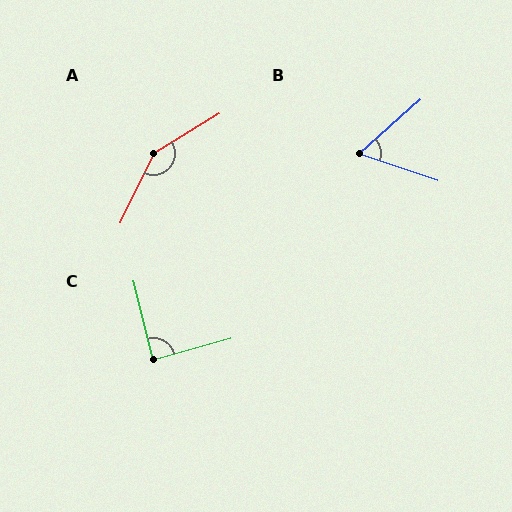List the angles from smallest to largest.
B (60°), C (89°), A (147°).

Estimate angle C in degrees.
Approximately 89 degrees.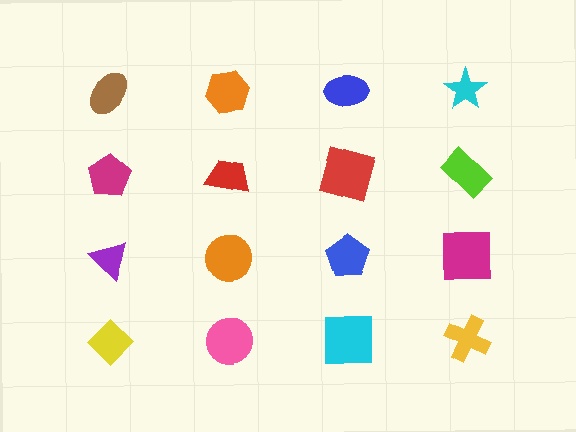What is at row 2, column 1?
A magenta pentagon.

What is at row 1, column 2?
An orange hexagon.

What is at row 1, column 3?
A blue ellipse.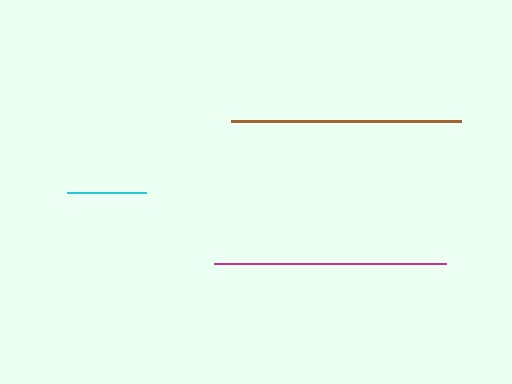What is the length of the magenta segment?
The magenta segment is approximately 232 pixels long.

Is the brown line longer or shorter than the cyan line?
The brown line is longer than the cyan line.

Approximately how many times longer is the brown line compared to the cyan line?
The brown line is approximately 2.9 times the length of the cyan line.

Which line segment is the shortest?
The cyan line is the shortest at approximately 79 pixels.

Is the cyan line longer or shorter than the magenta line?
The magenta line is longer than the cyan line.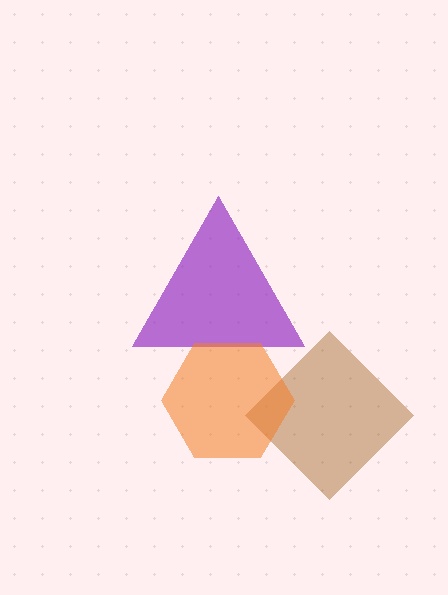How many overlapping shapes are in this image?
There are 3 overlapping shapes in the image.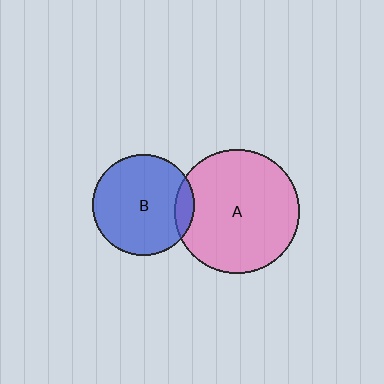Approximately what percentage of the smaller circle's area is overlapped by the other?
Approximately 10%.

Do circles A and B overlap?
Yes.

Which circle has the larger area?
Circle A (pink).